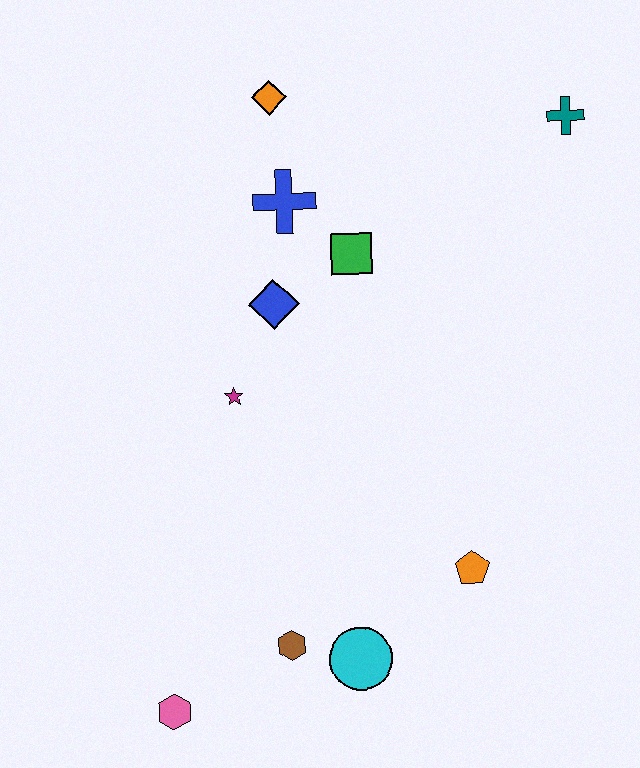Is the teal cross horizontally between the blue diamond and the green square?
No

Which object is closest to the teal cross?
The green square is closest to the teal cross.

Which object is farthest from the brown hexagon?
The teal cross is farthest from the brown hexagon.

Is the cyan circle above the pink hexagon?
Yes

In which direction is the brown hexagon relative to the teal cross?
The brown hexagon is below the teal cross.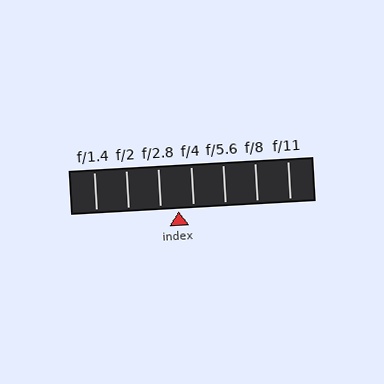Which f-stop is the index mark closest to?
The index mark is closest to f/4.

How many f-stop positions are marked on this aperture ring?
There are 7 f-stop positions marked.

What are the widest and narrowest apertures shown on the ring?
The widest aperture shown is f/1.4 and the narrowest is f/11.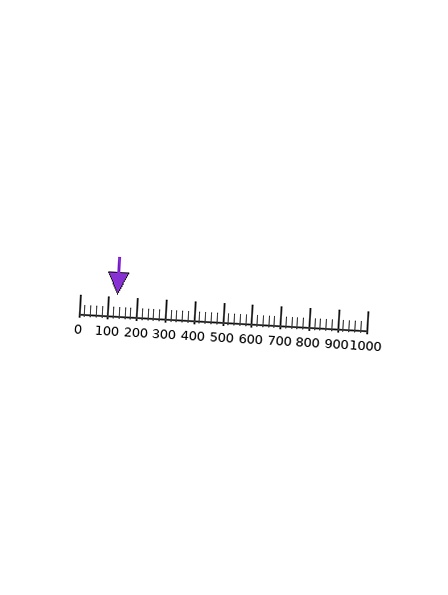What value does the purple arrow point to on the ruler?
The purple arrow points to approximately 131.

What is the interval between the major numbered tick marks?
The major tick marks are spaced 100 units apart.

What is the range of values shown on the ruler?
The ruler shows values from 0 to 1000.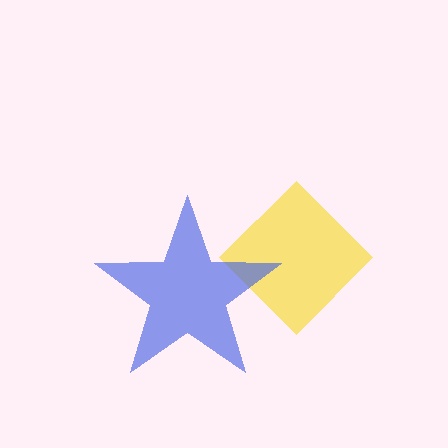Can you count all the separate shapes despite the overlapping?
Yes, there are 2 separate shapes.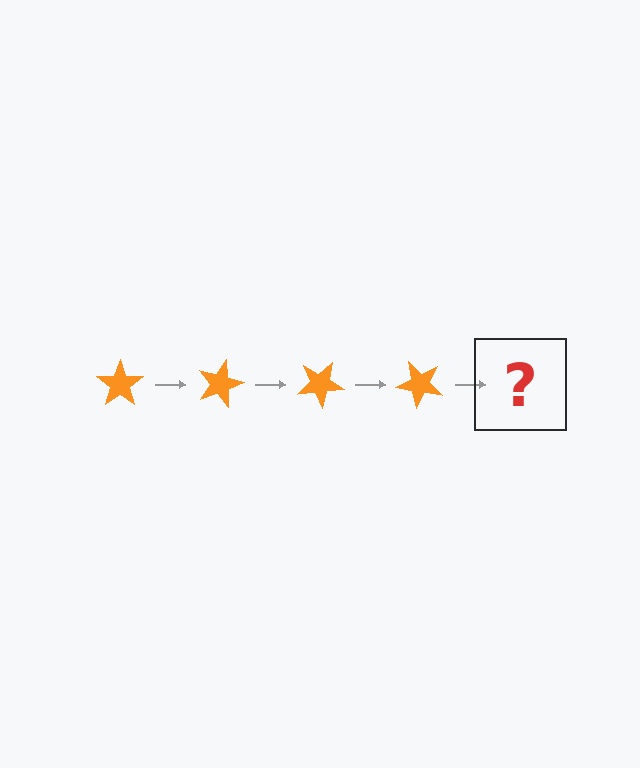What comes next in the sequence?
The next element should be an orange star rotated 60 degrees.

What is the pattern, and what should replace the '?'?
The pattern is that the star rotates 15 degrees each step. The '?' should be an orange star rotated 60 degrees.